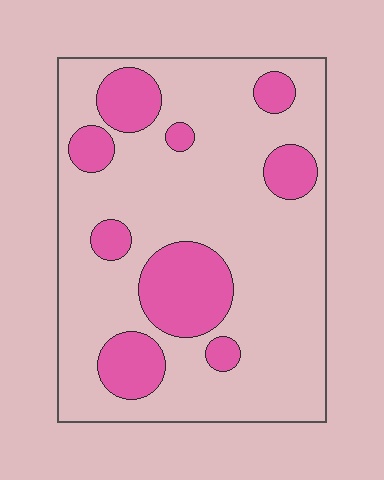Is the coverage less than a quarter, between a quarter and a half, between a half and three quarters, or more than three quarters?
Less than a quarter.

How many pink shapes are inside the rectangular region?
9.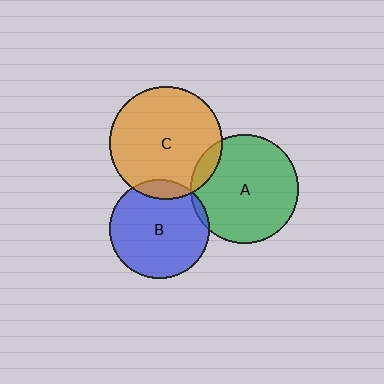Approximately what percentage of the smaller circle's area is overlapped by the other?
Approximately 10%.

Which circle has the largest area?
Circle C (orange).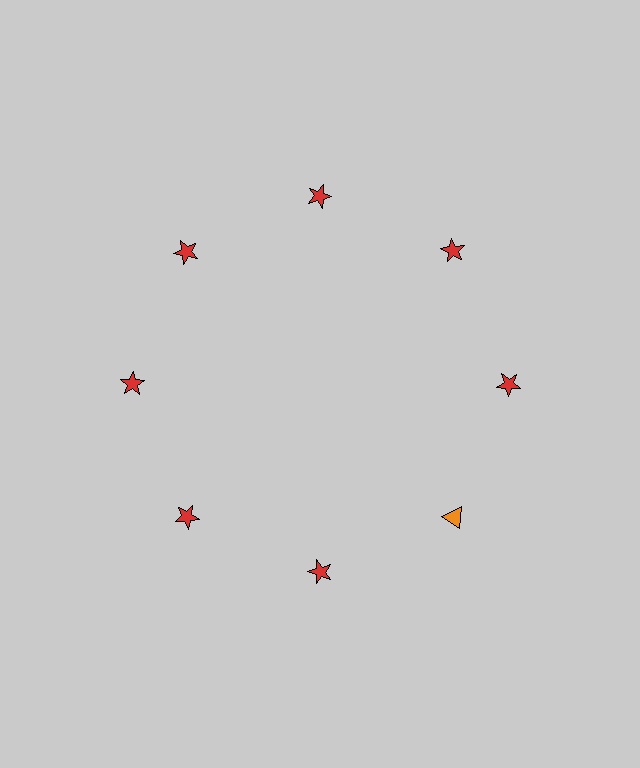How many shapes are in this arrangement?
There are 8 shapes arranged in a ring pattern.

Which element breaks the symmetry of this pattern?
The orange triangle at roughly the 4 o'clock position breaks the symmetry. All other shapes are red stars.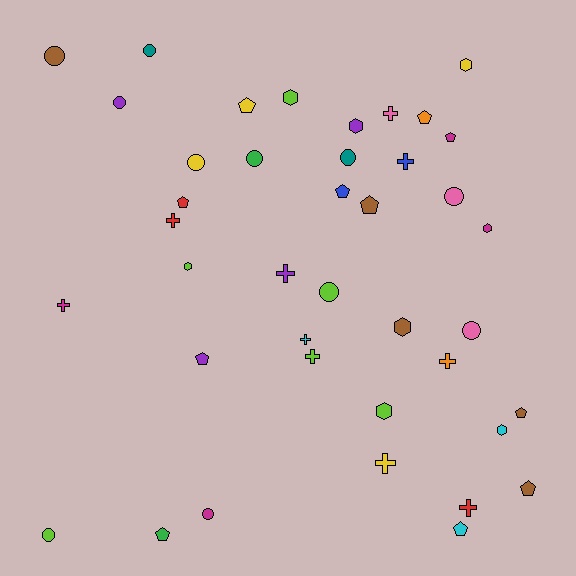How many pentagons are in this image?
There are 11 pentagons.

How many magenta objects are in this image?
There are 4 magenta objects.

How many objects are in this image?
There are 40 objects.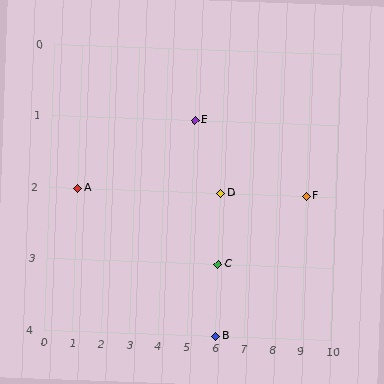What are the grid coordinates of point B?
Point B is at grid coordinates (6, 4).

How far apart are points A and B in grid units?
Points A and B are 5 columns and 2 rows apart (about 5.4 grid units diagonally).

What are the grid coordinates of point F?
Point F is at grid coordinates (9, 2).